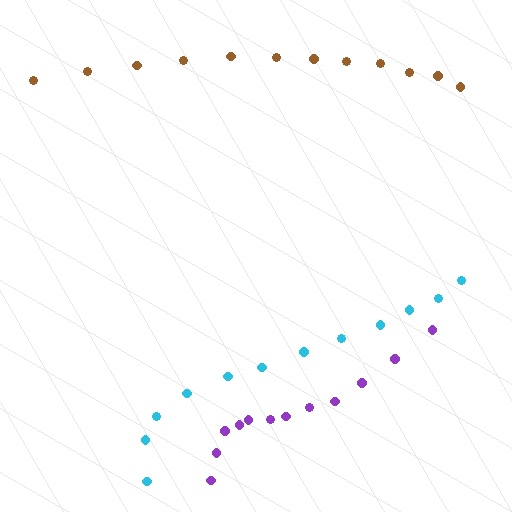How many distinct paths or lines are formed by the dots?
There are 3 distinct paths.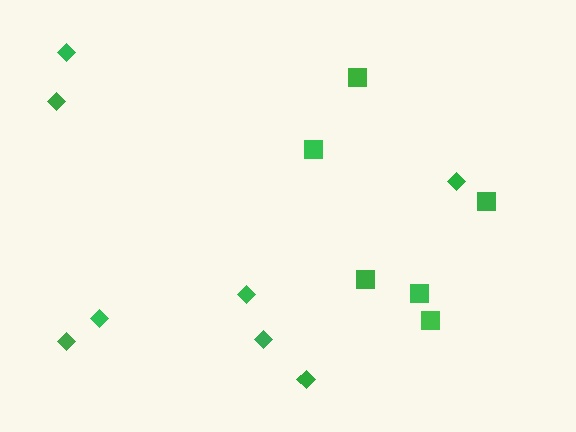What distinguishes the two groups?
There are 2 groups: one group of diamonds (8) and one group of squares (6).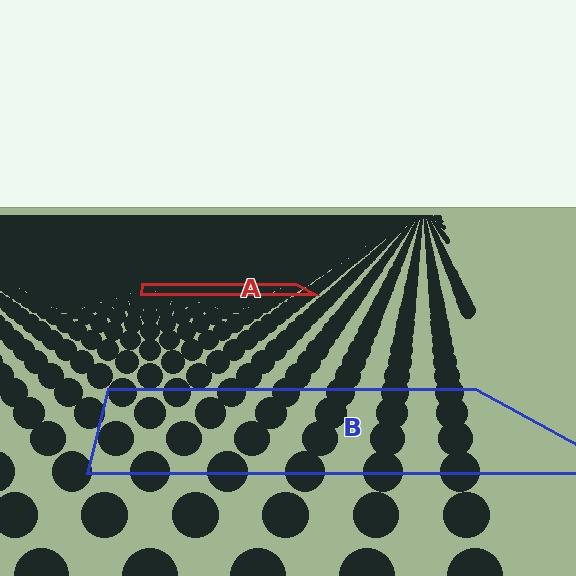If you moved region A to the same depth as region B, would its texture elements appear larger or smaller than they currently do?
They would appear larger. At a closer depth, the same texture elements are projected at a bigger on-screen size.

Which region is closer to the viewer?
Region B is closer. The texture elements there are larger and more spread out.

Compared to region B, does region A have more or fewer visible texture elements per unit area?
Region A has more texture elements per unit area — they are packed more densely because it is farther away.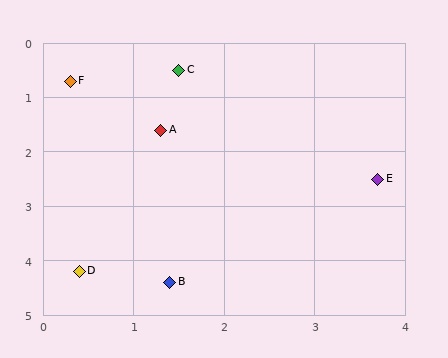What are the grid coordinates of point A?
Point A is at approximately (1.3, 1.6).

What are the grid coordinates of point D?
Point D is at approximately (0.4, 4.2).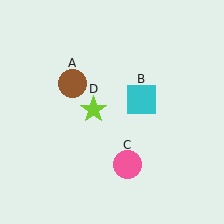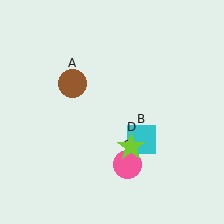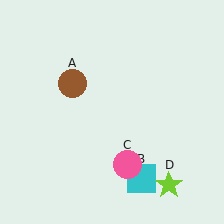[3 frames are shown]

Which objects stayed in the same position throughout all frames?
Brown circle (object A) and pink circle (object C) remained stationary.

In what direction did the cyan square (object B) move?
The cyan square (object B) moved down.